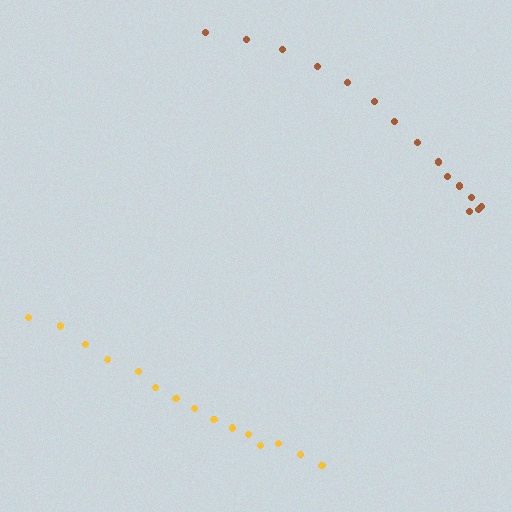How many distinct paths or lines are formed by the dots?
There are 2 distinct paths.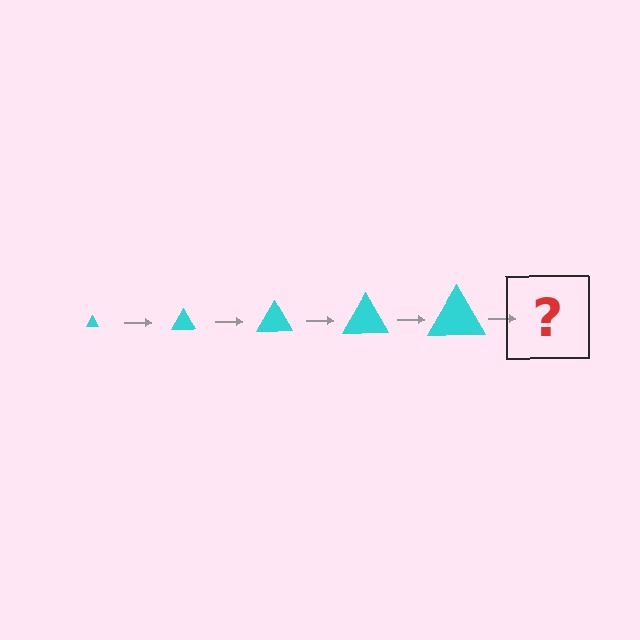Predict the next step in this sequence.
The next step is a cyan triangle, larger than the previous one.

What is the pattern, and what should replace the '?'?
The pattern is that the triangle gets progressively larger each step. The '?' should be a cyan triangle, larger than the previous one.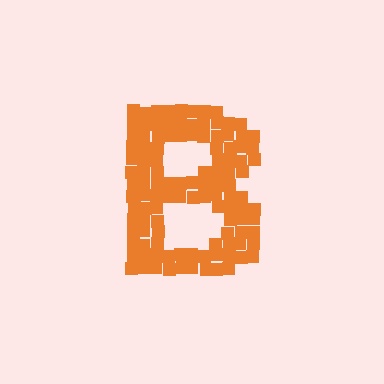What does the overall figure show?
The overall figure shows the letter B.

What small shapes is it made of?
It is made of small squares.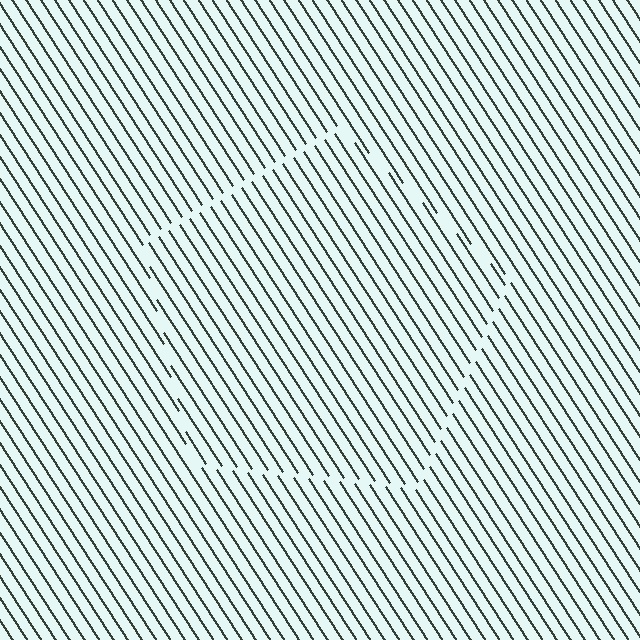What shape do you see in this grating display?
An illusory pentagon. The interior of the shape contains the same grating, shifted by half a period — the contour is defined by the phase discontinuity where line-ends from the inner and outer gratings abut.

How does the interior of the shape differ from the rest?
The interior of the shape contains the same grating, shifted by half a period — the contour is defined by the phase discontinuity where line-ends from the inner and outer gratings abut.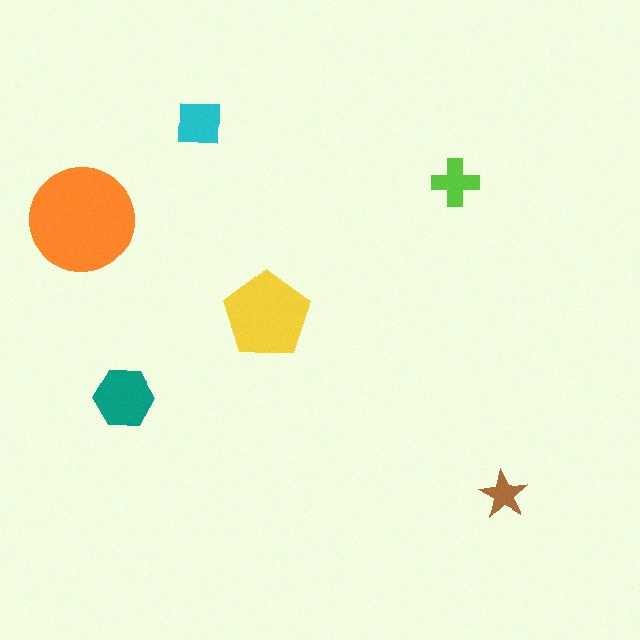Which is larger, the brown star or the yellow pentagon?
The yellow pentagon.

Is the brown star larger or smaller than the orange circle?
Smaller.